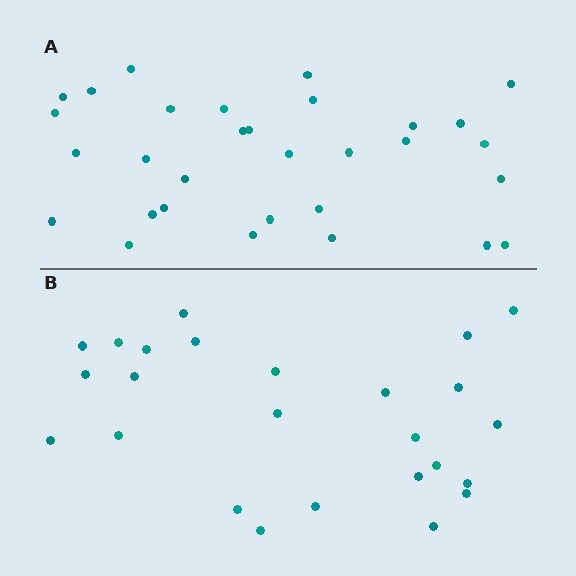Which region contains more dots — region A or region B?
Region A (the top region) has more dots.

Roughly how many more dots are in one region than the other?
Region A has about 6 more dots than region B.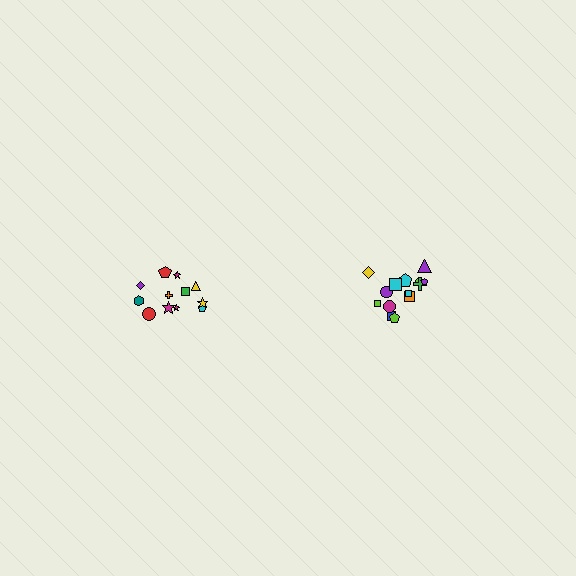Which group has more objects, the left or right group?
The right group.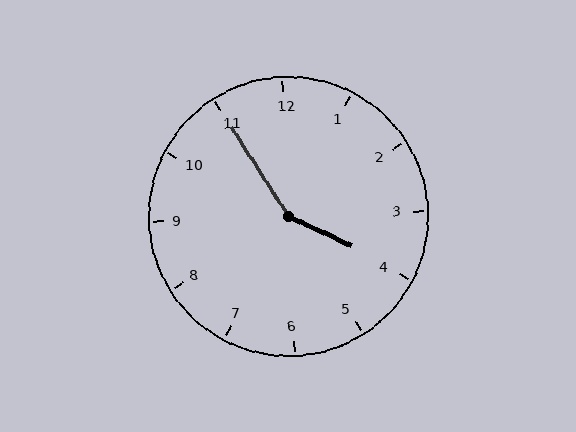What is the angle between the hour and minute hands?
Approximately 148 degrees.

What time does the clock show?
3:55.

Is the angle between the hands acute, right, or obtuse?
It is obtuse.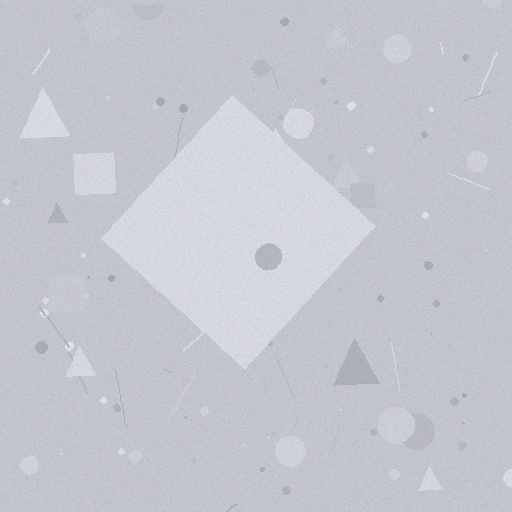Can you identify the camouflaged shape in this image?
The camouflaged shape is a diamond.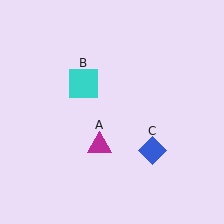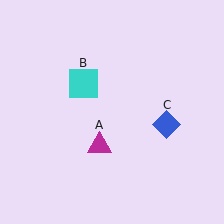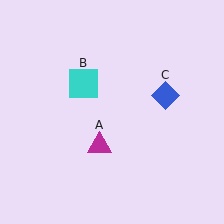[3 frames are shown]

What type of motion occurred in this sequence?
The blue diamond (object C) rotated counterclockwise around the center of the scene.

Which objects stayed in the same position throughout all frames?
Magenta triangle (object A) and cyan square (object B) remained stationary.